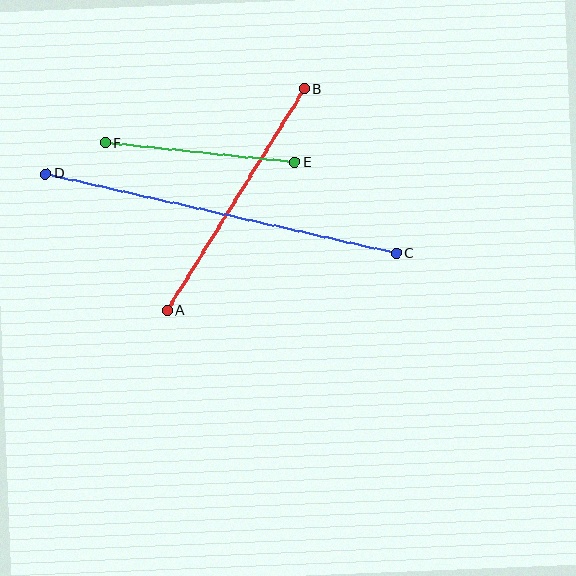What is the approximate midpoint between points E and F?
The midpoint is at approximately (200, 153) pixels.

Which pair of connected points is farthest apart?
Points C and D are farthest apart.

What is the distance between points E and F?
The distance is approximately 190 pixels.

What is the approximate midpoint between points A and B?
The midpoint is at approximately (236, 200) pixels.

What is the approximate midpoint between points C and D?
The midpoint is at approximately (221, 214) pixels.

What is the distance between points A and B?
The distance is approximately 261 pixels.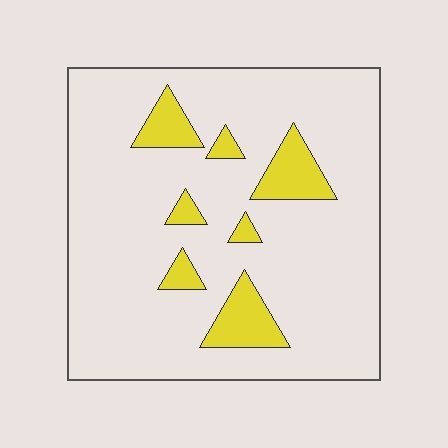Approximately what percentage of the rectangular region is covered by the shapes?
Approximately 15%.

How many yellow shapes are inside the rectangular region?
7.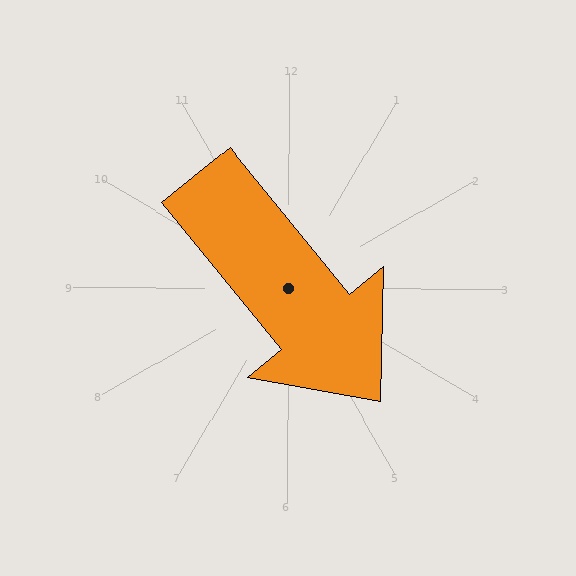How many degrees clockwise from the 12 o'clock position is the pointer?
Approximately 141 degrees.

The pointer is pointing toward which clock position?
Roughly 5 o'clock.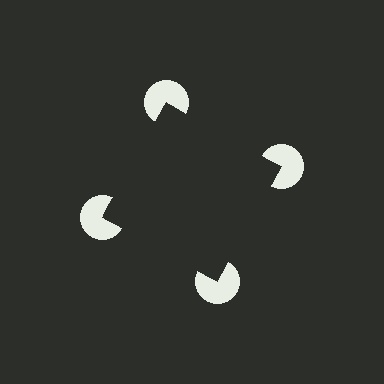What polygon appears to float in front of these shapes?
An illusory square — its edges are inferred from the aligned wedge cuts in the pac-man discs, not physically drawn.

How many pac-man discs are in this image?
There are 4 — one at each vertex of the illusory square.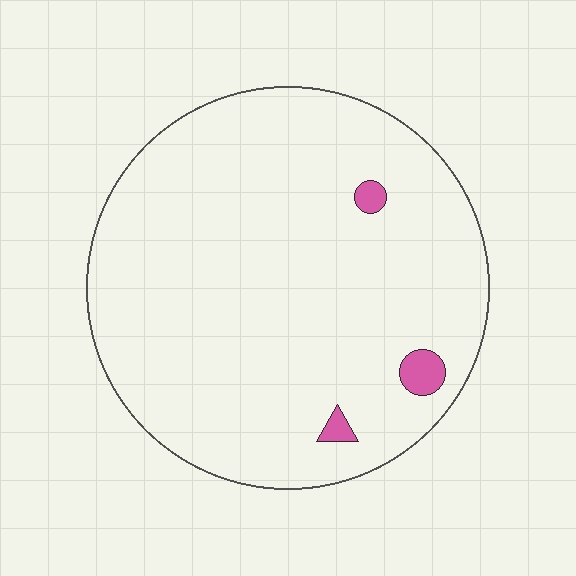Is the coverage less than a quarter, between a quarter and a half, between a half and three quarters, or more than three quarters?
Less than a quarter.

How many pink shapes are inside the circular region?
3.